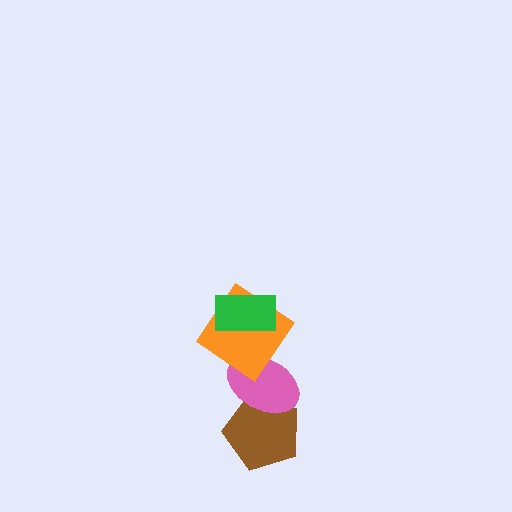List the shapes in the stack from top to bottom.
From top to bottom: the green rectangle, the orange diamond, the pink ellipse, the brown pentagon.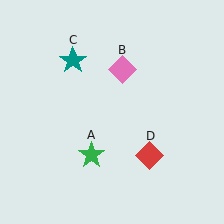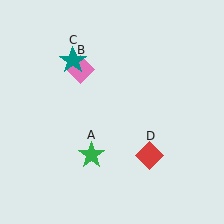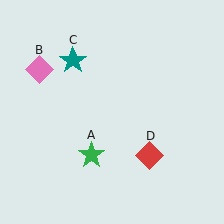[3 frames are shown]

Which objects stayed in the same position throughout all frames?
Green star (object A) and teal star (object C) and red diamond (object D) remained stationary.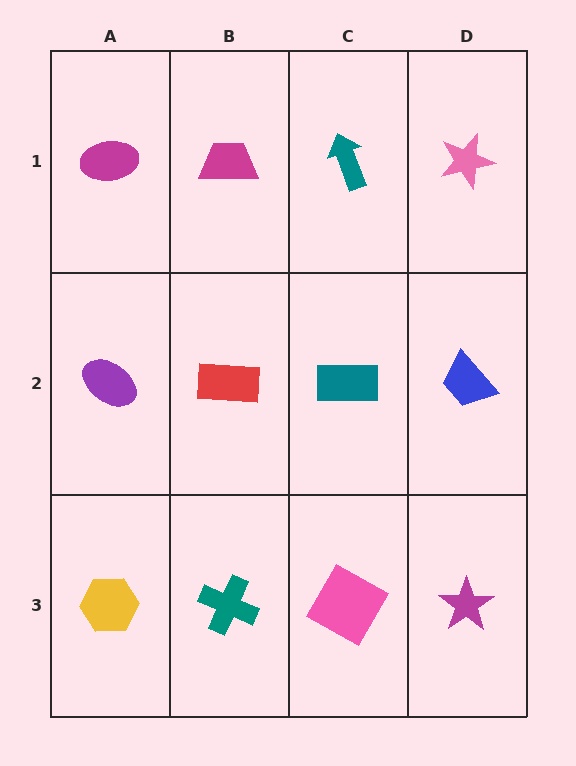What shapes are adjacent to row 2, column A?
A magenta ellipse (row 1, column A), a yellow hexagon (row 3, column A), a red rectangle (row 2, column B).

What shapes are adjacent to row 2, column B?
A magenta trapezoid (row 1, column B), a teal cross (row 3, column B), a purple ellipse (row 2, column A), a teal rectangle (row 2, column C).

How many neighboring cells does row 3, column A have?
2.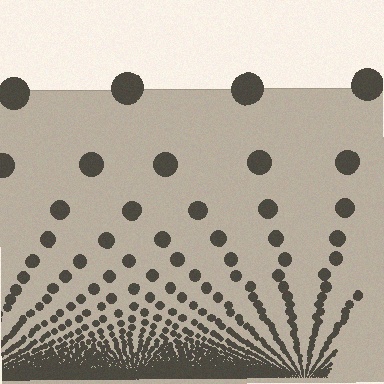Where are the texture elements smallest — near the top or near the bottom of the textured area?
Near the bottom.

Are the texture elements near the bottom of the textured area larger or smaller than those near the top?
Smaller. The gradient is inverted — elements near the bottom are smaller and denser.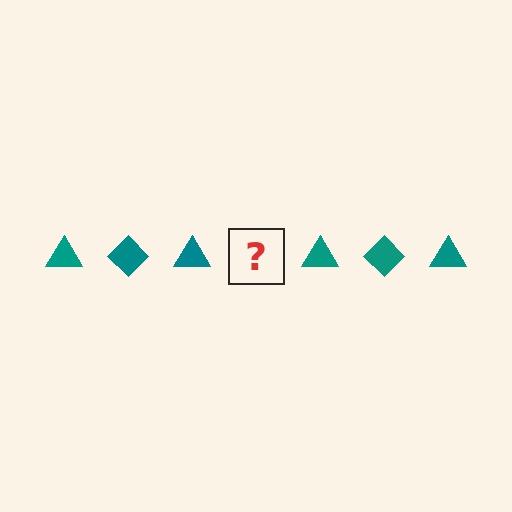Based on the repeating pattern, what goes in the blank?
The blank should be a teal diamond.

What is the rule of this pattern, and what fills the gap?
The rule is that the pattern cycles through triangle, diamond shapes in teal. The gap should be filled with a teal diamond.